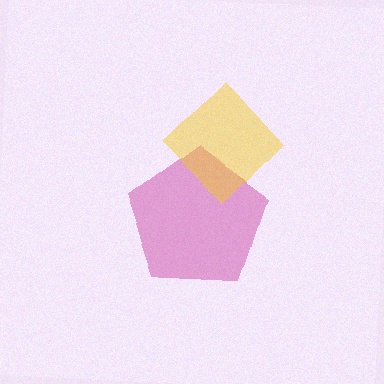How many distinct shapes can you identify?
There are 2 distinct shapes: a magenta pentagon, a yellow diamond.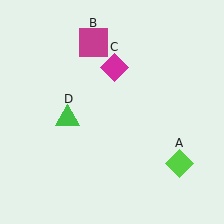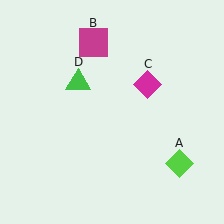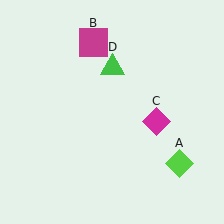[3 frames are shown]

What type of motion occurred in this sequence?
The magenta diamond (object C), green triangle (object D) rotated clockwise around the center of the scene.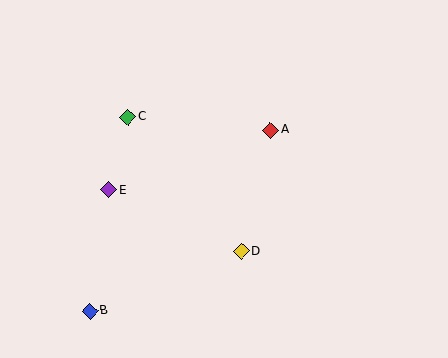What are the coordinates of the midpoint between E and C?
The midpoint between E and C is at (119, 153).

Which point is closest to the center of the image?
Point A at (271, 130) is closest to the center.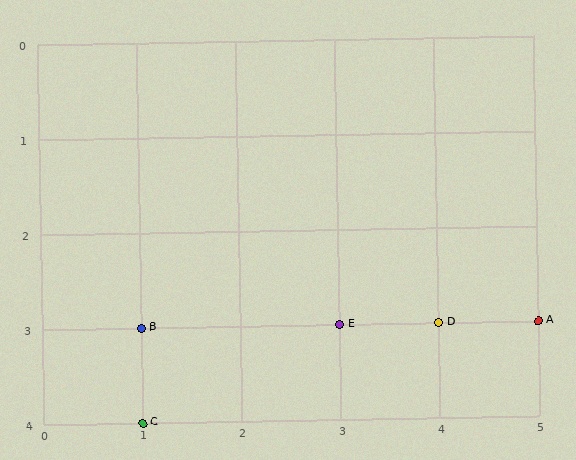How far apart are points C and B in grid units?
Points C and B are 1 row apart.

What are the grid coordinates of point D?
Point D is at grid coordinates (4, 3).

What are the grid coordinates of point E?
Point E is at grid coordinates (3, 3).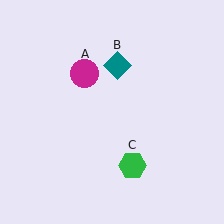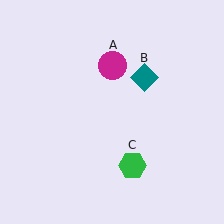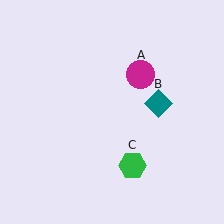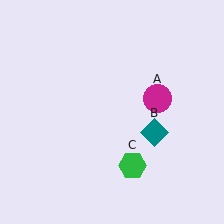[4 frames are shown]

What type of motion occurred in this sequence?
The magenta circle (object A), teal diamond (object B) rotated clockwise around the center of the scene.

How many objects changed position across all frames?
2 objects changed position: magenta circle (object A), teal diamond (object B).